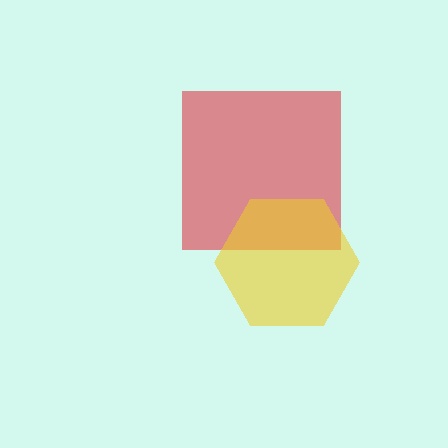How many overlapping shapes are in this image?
There are 2 overlapping shapes in the image.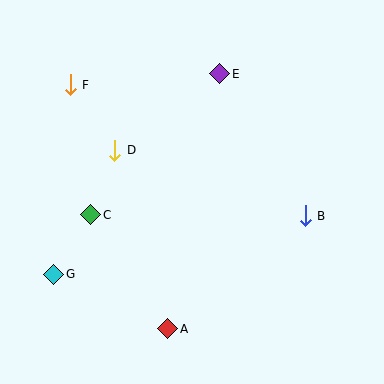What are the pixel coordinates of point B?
Point B is at (305, 216).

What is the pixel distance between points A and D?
The distance between A and D is 186 pixels.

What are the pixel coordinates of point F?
Point F is at (70, 85).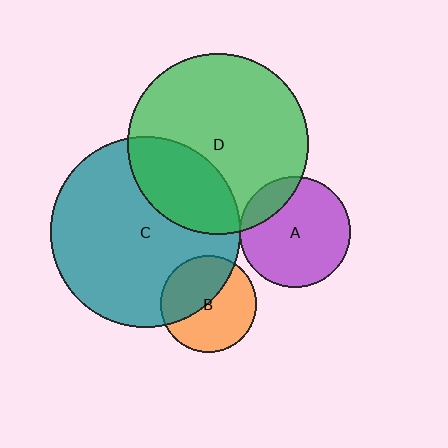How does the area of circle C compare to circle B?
Approximately 3.9 times.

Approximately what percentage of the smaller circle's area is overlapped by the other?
Approximately 5%.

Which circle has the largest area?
Circle C (teal).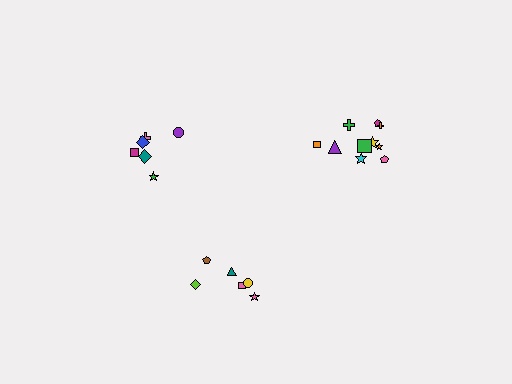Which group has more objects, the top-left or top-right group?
The top-right group.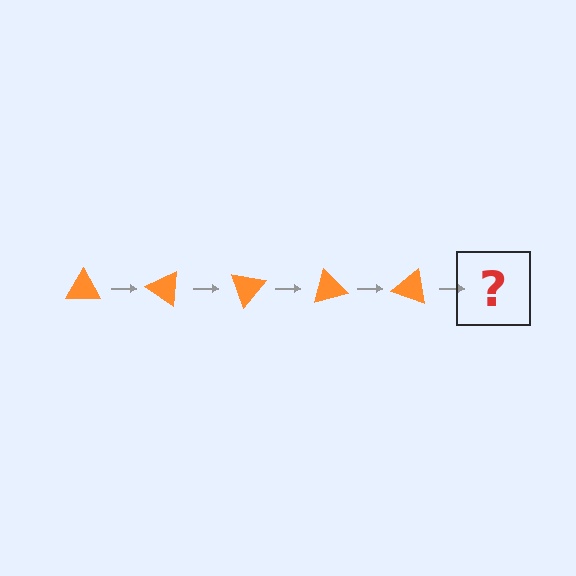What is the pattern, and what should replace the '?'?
The pattern is that the triangle rotates 35 degrees each step. The '?' should be an orange triangle rotated 175 degrees.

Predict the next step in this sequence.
The next step is an orange triangle rotated 175 degrees.